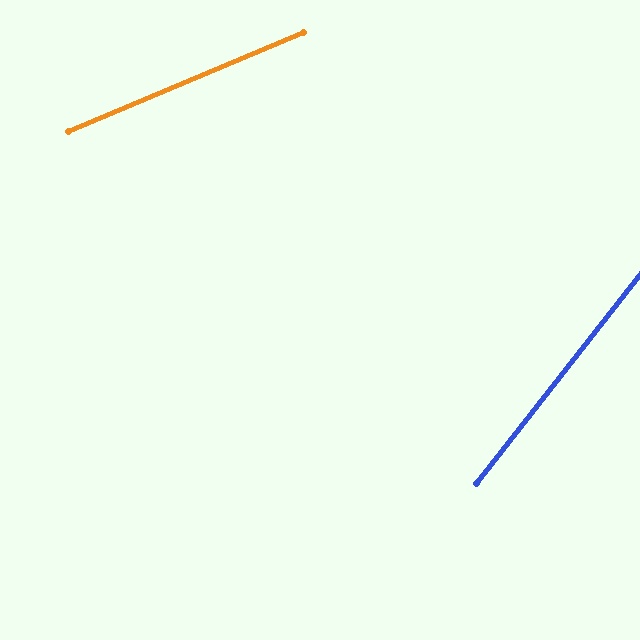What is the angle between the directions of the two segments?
Approximately 29 degrees.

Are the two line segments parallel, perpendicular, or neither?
Neither parallel nor perpendicular — they differ by about 29°.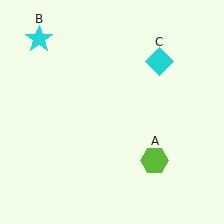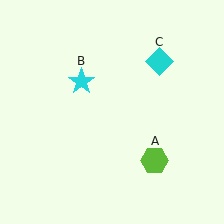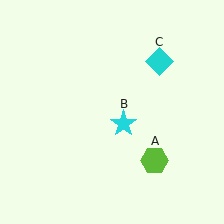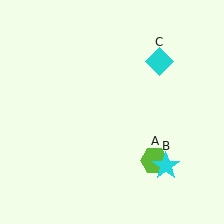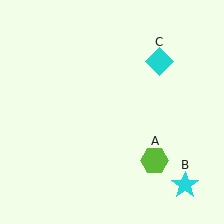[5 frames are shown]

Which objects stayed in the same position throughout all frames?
Lime hexagon (object A) and cyan diamond (object C) remained stationary.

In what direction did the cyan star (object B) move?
The cyan star (object B) moved down and to the right.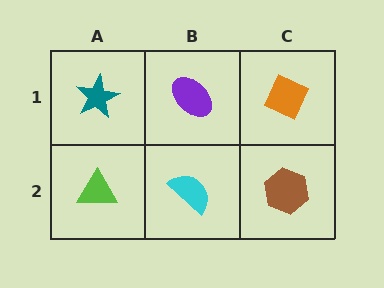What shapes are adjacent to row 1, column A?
A lime triangle (row 2, column A), a purple ellipse (row 1, column B).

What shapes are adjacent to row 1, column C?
A brown hexagon (row 2, column C), a purple ellipse (row 1, column B).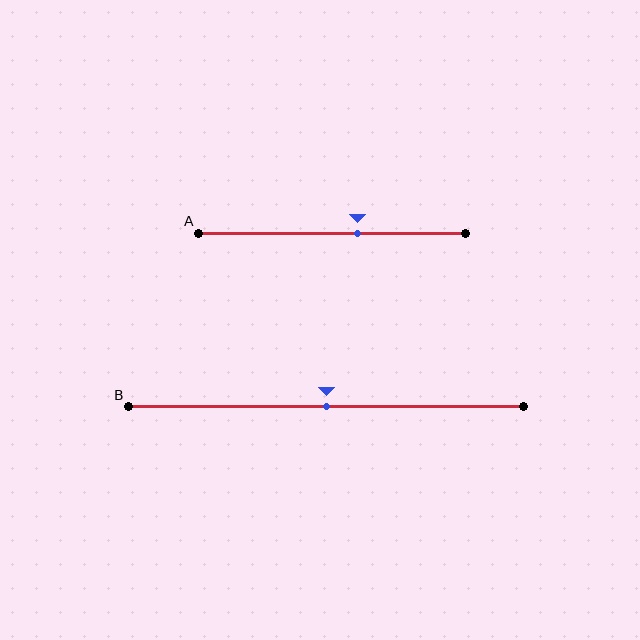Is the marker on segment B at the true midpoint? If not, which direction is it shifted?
Yes, the marker on segment B is at the true midpoint.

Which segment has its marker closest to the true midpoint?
Segment B has its marker closest to the true midpoint.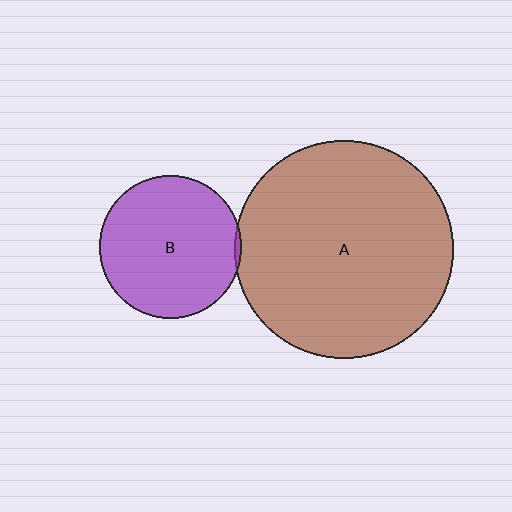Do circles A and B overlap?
Yes.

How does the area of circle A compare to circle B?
Approximately 2.4 times.